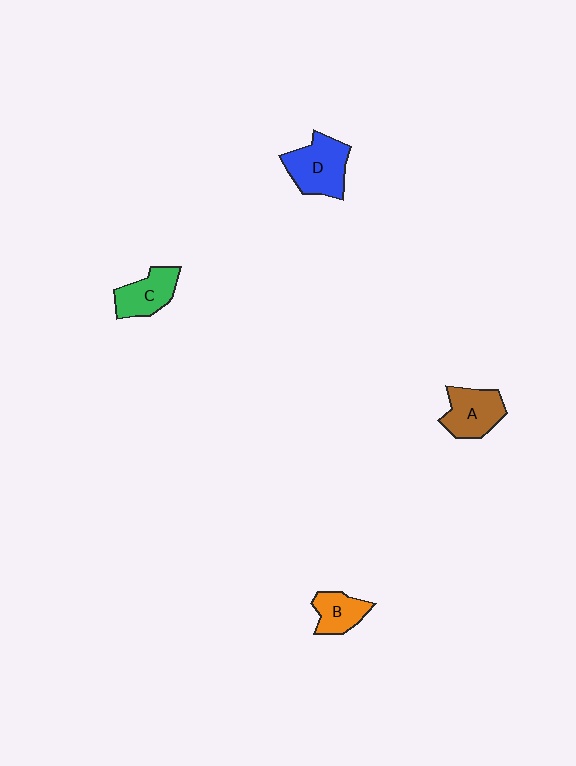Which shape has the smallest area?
Shape B (orange).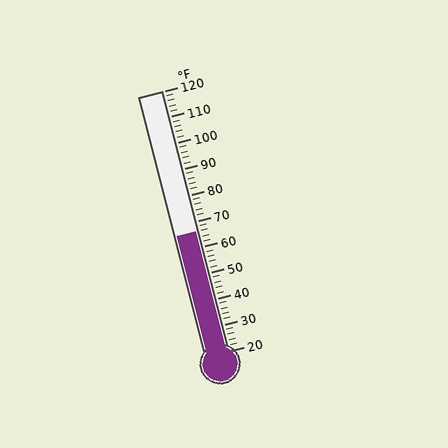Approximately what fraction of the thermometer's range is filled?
The thermometer is filled to approximately 45% of its range.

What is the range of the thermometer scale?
The thermometer scale ranges from 20°F to 120°F.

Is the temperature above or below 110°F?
The temperature is below 110°F.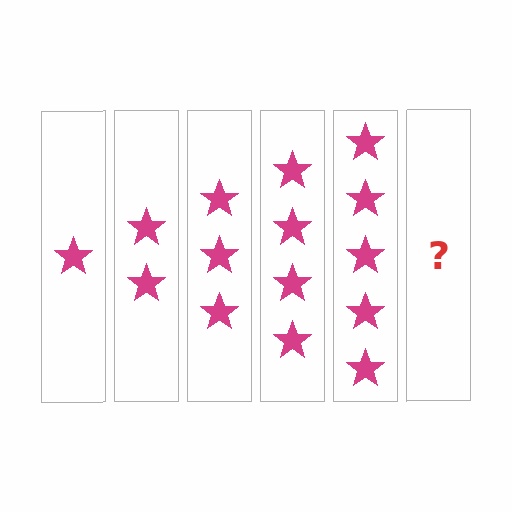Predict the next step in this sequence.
The next step is 6 stars.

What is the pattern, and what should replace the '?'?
The pattern is that each step adds one more star. The '?' should be 6 stars.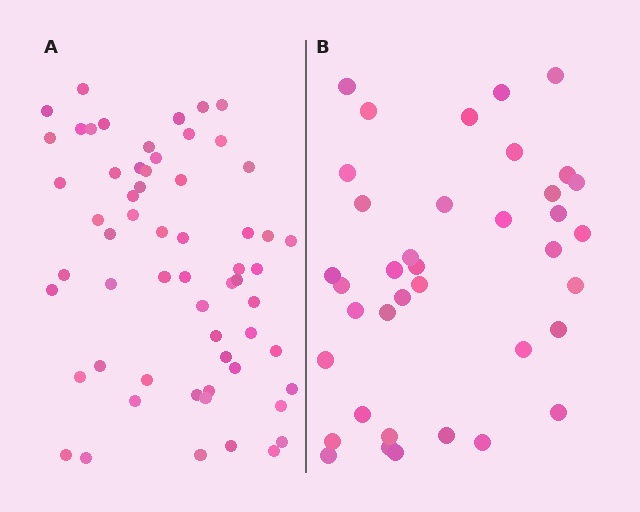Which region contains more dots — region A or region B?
Region A (the left region) has more dots.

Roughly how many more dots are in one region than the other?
Region A has approximately 20 more dots than region B.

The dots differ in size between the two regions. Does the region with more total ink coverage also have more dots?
No. Region B has more total ink coverage because its dots are larger, but region A actually contains more individual dots. Total area can be misleading — the number of items is what matters here.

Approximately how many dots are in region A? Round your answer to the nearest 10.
About 60 dots.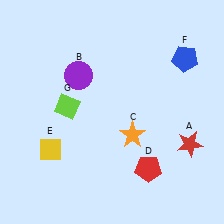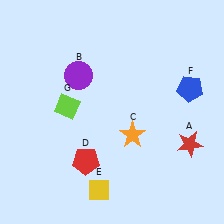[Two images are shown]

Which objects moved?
The objects that moved are: the red pentagon (D), the yellow diamond (E), the blue pentagon (F).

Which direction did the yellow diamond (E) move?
The yellow diamond (E) moved right.